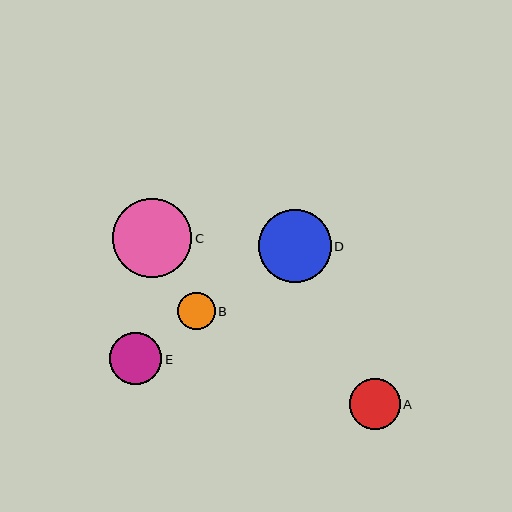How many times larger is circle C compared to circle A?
Circle C is approximately 1.6 times the size of circle A.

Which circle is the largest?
Circle C is the largest with a size of approximately 79 pixels.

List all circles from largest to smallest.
From largest to smallest: C, D, E, A, B.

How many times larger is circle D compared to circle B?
Circle D is approximately 2.0 times the size of circle B.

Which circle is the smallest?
Circle B is the smallest with a size of approximately 37 pixels.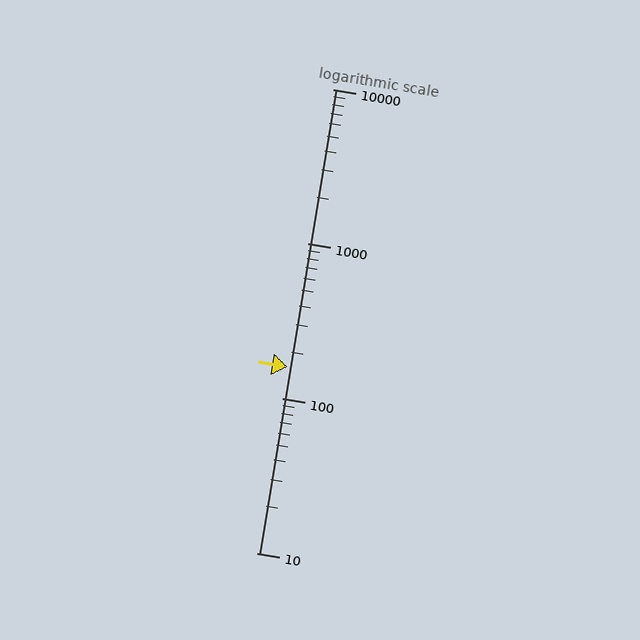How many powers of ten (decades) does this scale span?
The scale spans 3 decades, from 10 to 10000.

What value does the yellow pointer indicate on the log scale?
The pointer indicates approximately 160.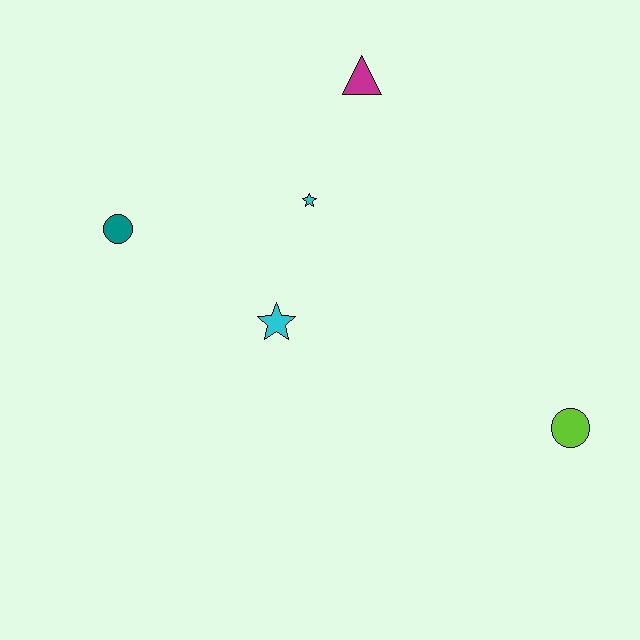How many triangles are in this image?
There is 1 triangle.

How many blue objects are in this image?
There are no blue objects.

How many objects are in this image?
There are 5 objects.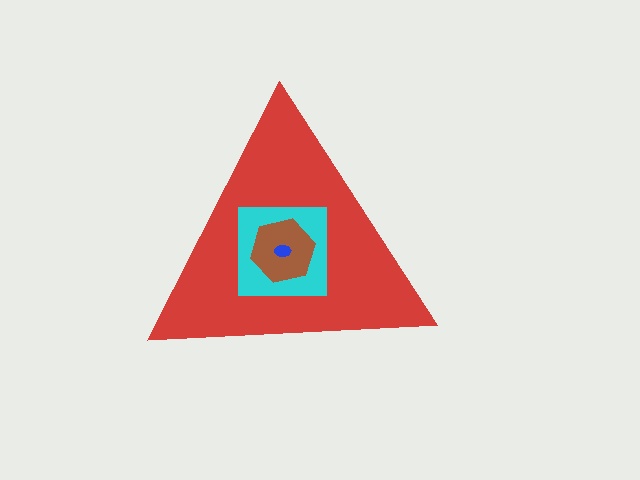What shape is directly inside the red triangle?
The cyan square.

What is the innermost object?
The blue ellipse.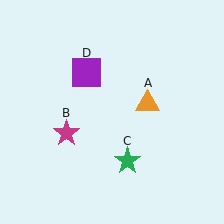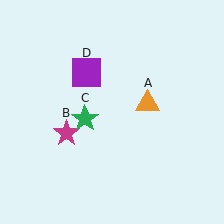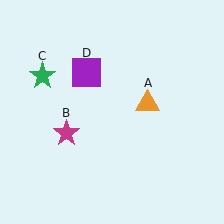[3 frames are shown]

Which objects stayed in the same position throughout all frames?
Orange triangle (object A) and magenta star (object B) and purple square (object D) remained stationary.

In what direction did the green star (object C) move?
The green star (object C) moved up and to the left.